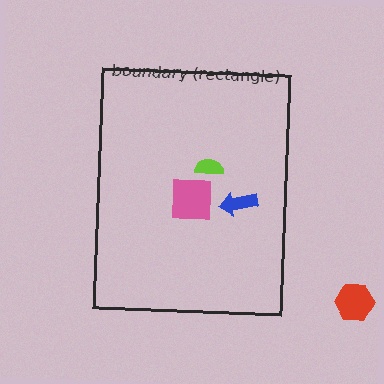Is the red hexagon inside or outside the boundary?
Outside.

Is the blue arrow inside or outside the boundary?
Inside.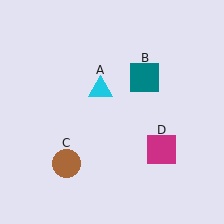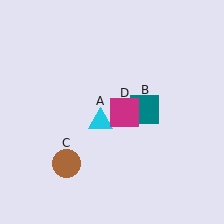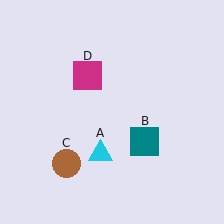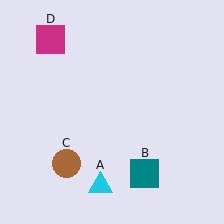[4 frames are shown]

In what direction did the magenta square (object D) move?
The magenta square (object D) moved up and to the left.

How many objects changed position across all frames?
3 objects changed position: cyan triangle (object A), teal square (object B), magenta square (object D).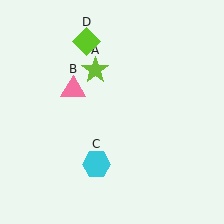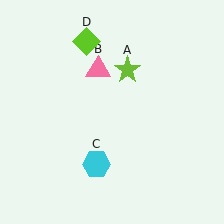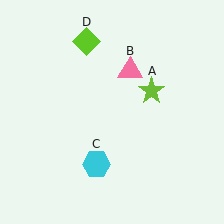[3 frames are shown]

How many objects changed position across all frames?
2 objects changed position: lime star (object A), pink triangle (object B).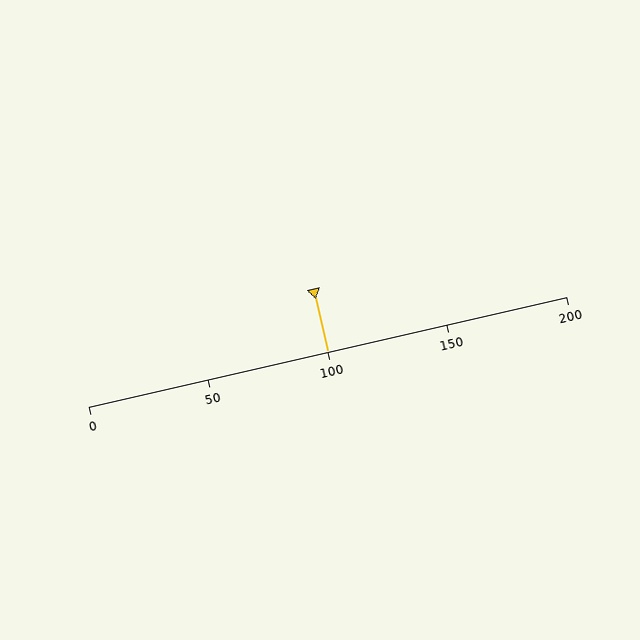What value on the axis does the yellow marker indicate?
The marker indicates approximately 100.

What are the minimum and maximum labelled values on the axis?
The axis runs from 0 to 200.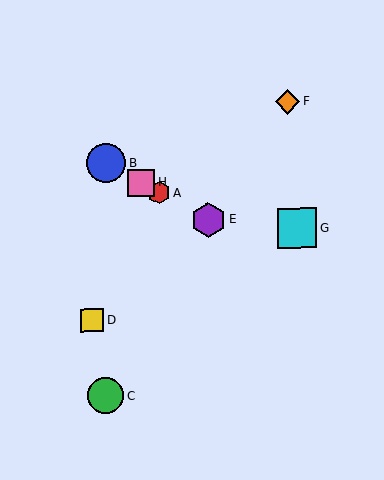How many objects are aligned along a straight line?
4 objects (A, B, E, H) are aligned along a straight line.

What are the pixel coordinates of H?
Object H is at (141, 183).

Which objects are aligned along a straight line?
Objects A, B, E, H are aligned along a straight line.